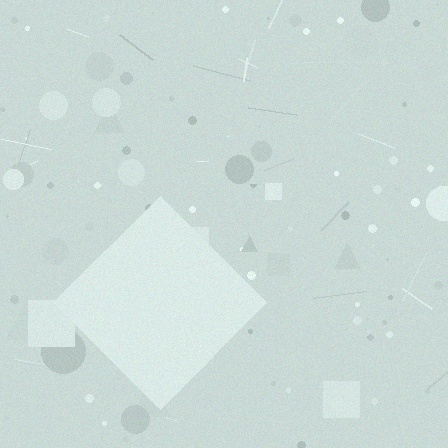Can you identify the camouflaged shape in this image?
The camouflaged shape is a diamond.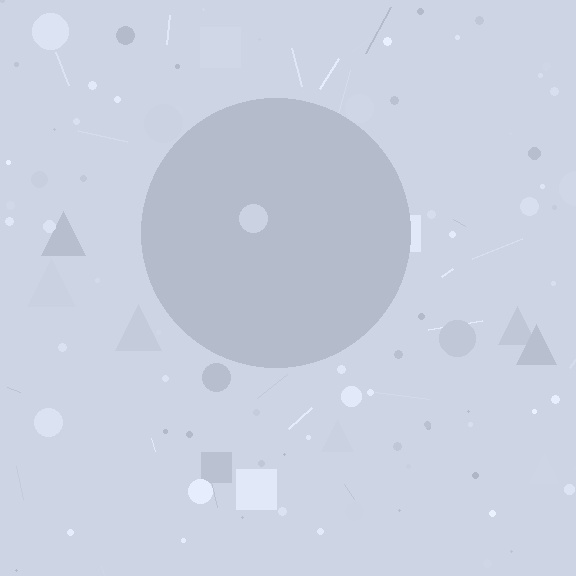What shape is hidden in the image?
A circle is hidden in the image.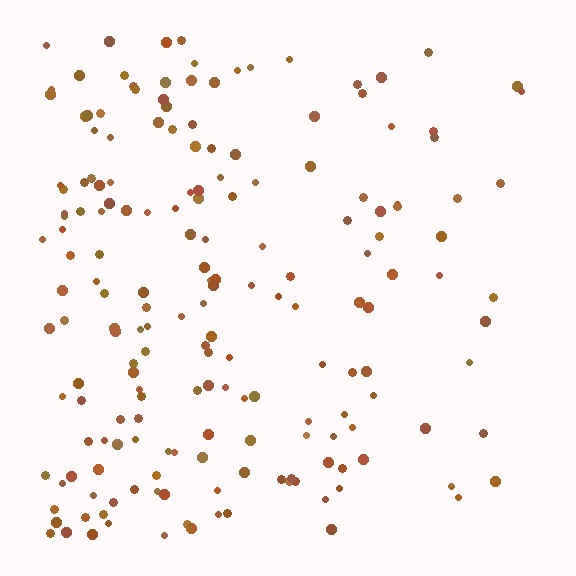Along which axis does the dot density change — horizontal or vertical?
Horizontal.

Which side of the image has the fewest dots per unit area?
The right.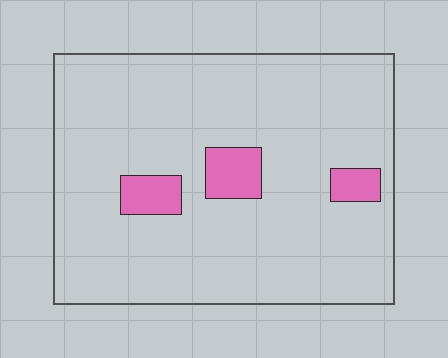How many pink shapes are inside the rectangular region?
3.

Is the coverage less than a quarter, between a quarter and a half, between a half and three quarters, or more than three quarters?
Less than a quarter.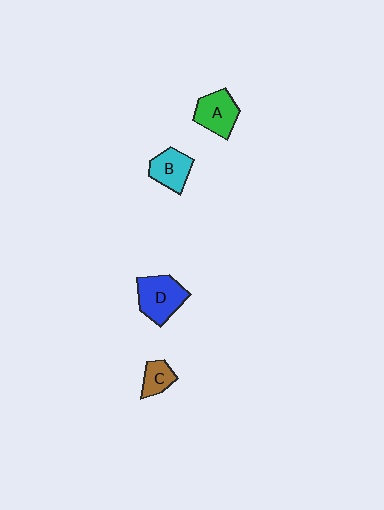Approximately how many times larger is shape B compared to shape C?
Approximately 1.5 times.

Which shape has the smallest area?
Shape C (brown).